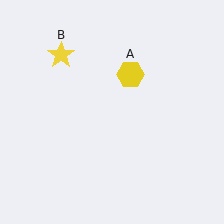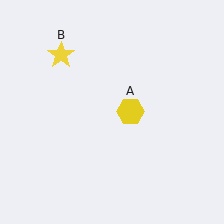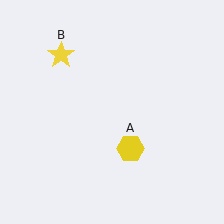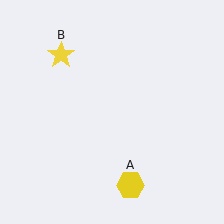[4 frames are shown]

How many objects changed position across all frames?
1 object changed position: yellow hexagon (object A).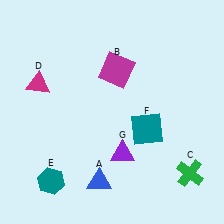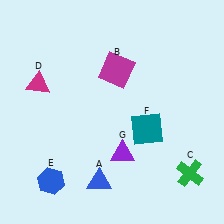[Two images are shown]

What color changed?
The hexagon (E) changed from teal in Image 1 to blue in Image 2.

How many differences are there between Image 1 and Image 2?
There is 1 difference between the two images.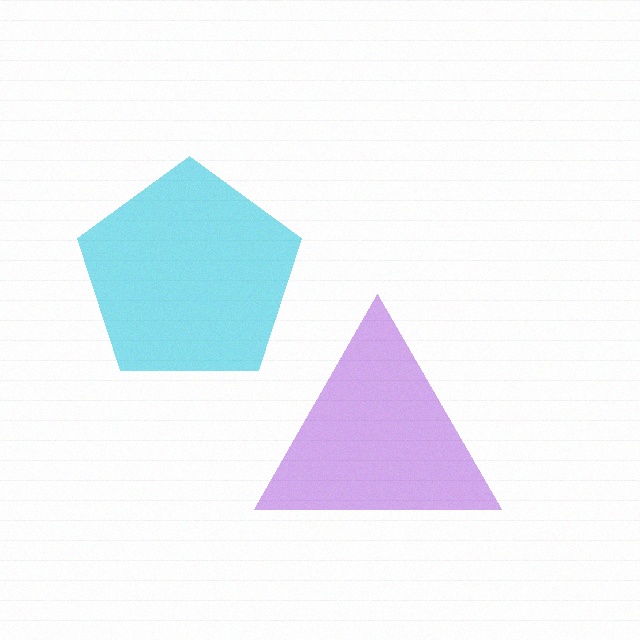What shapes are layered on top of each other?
The layered shapes are: a purple triangle, a cyan pentagon.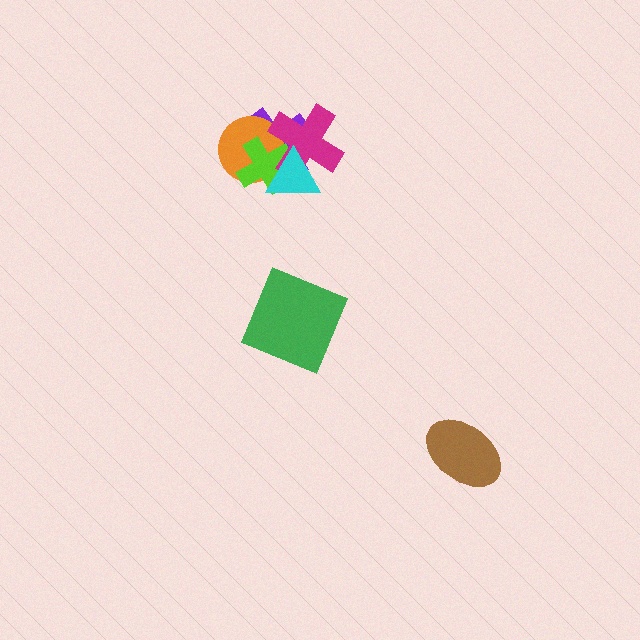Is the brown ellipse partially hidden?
No, no other shape covers it.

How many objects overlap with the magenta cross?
4 objects overlap with the magenta cross.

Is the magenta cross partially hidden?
Yes, it is partially covered by another shape.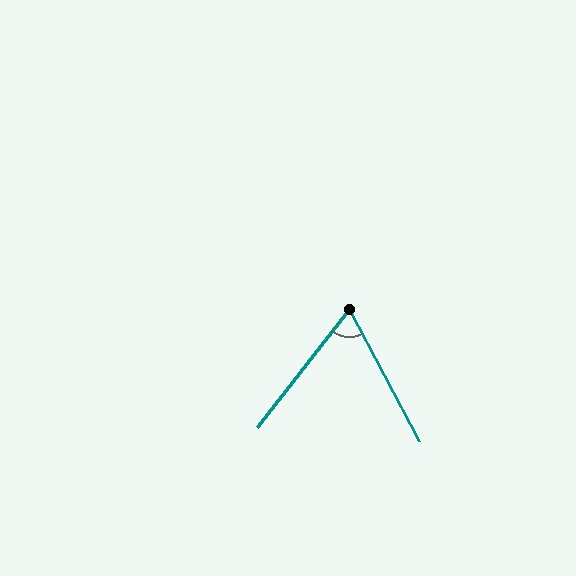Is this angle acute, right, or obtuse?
It is acute.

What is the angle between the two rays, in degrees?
Approximately 66 degrees.